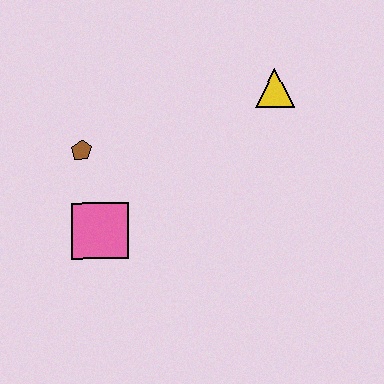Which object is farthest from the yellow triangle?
The pink square is farthest from the yellow triangle.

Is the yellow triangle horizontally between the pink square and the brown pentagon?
No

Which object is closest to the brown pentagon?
The pink square is closest to the brown pentagon.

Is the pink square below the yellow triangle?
Yes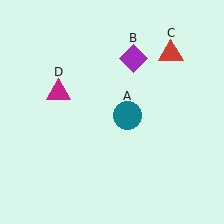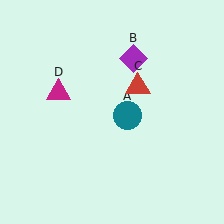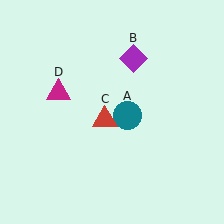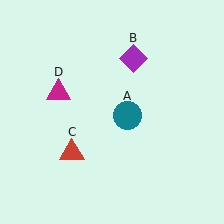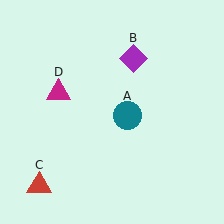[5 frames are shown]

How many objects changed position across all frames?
1 object changed position: red triangle (object C).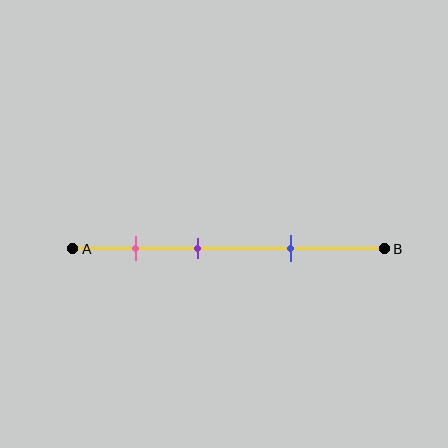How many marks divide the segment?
There are 3 marks dividing the segment.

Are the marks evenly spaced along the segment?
Yes, the marks are approximately evenly spaced.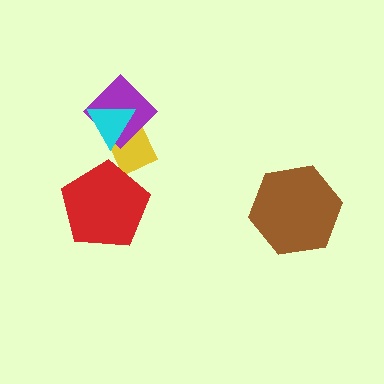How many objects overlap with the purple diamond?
2 objects overlap with the purple diamond.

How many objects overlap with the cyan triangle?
2 objects overlap with the cyan triangle.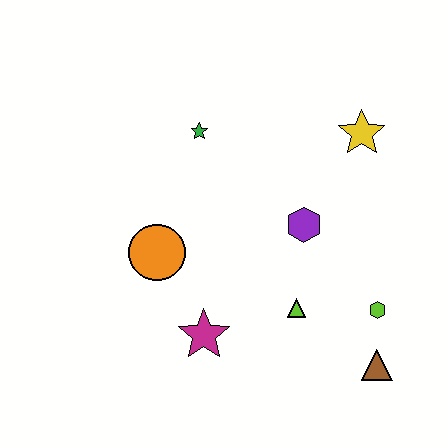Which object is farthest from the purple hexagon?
The brown triangle is farthest from the purple hexagon.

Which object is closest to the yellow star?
The purple hexagon is closest to the yellow star.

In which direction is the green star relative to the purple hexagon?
The green star is to the left of the purple hexagon.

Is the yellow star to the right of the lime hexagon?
No